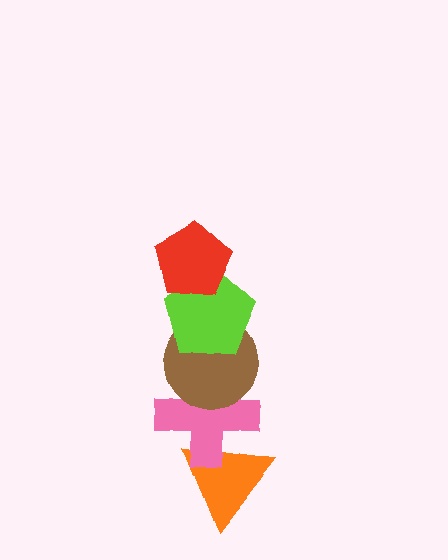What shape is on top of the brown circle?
The lime pentagon is on top of the brown circle.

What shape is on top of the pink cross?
The brown circle is on top of the pink cross.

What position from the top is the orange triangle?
The orange triangle is 5th from the top.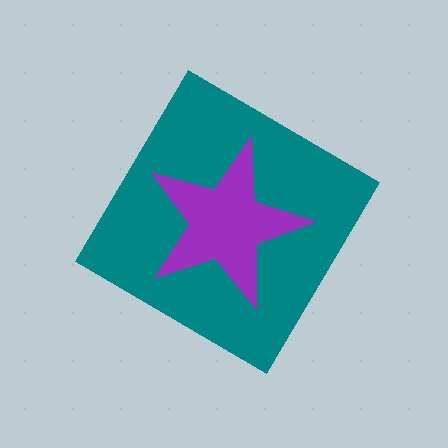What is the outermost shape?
The teal diamond.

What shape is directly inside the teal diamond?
The purple star.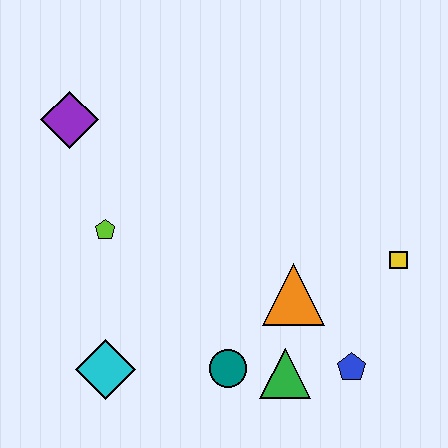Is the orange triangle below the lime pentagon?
Yes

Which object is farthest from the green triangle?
The purple diamond is farthest from the green triangle.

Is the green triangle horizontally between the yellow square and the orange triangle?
No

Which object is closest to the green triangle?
The teal circle is closest to the green triangle.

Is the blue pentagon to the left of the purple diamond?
No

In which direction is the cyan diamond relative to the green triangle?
The cyan diamond is to the left of the green triangle.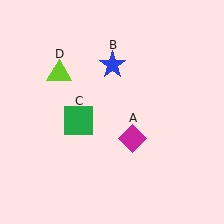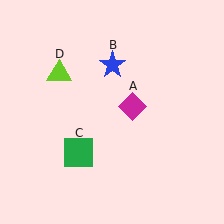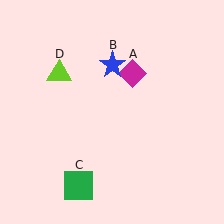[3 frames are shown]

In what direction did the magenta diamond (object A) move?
The magenta diamond (object A) moved up.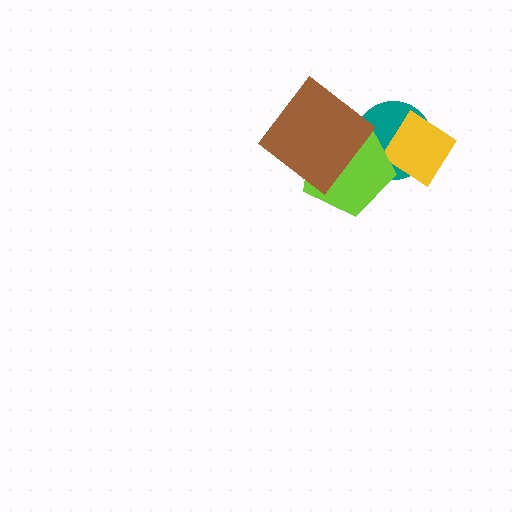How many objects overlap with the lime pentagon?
2 objects overlap with the lime pentagon.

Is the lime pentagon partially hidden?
Yes, it is partially covered by another shape.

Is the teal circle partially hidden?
Yes, it is partially covered by another shape.